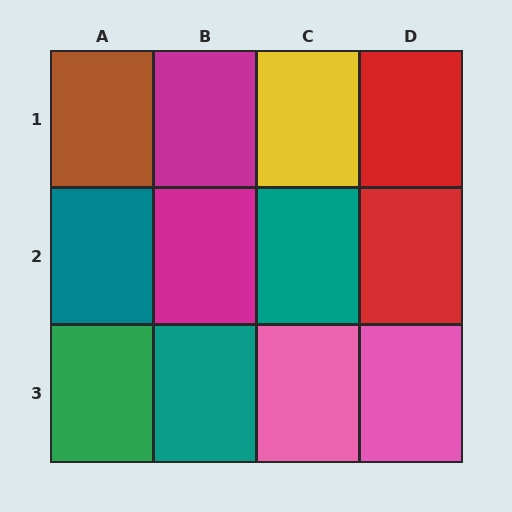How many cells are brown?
1 cell is brown.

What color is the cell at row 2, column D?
Red.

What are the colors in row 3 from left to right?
Green, teal, pink, pink.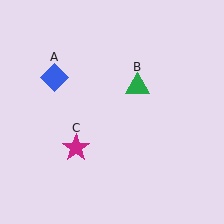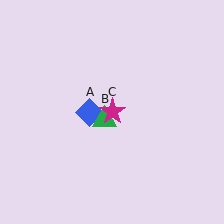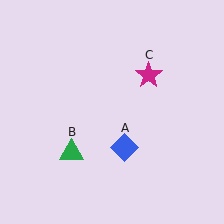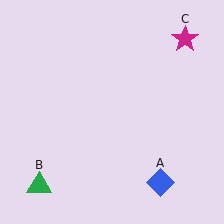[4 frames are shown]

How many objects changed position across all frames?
3 objects changed position: blue diamond (object A), green triangle (object B), magenta star (object C).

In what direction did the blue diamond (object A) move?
The blue diamond (object A) moved down and to the right.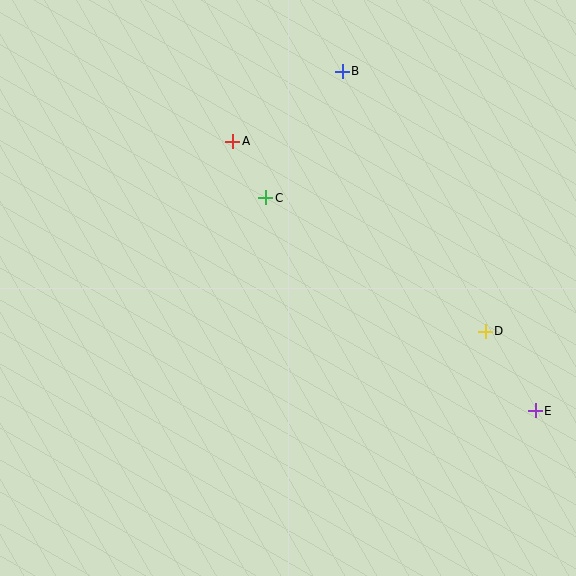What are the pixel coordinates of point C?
Point C is at (266, 198).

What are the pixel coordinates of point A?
Point A is at (233, 141).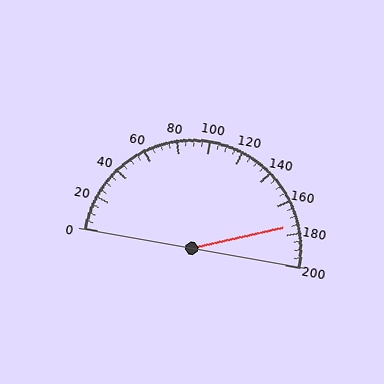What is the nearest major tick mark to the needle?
The nearest major tick mark is 180.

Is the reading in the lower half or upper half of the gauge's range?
The reading is in the upper half of the range (0 to 200).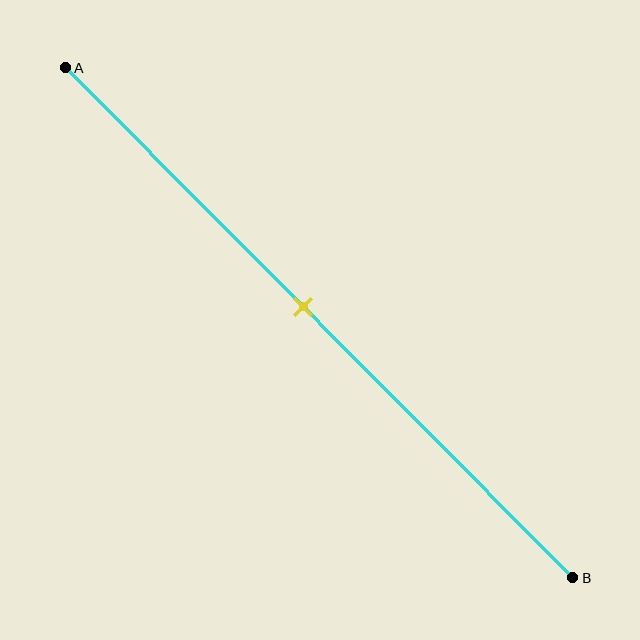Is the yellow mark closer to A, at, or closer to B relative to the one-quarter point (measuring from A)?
The yellow mark is closer to point B than the one-quarter point of segment AB.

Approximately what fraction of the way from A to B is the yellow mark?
The yellow mark is approximately 45% of the way from A to B.